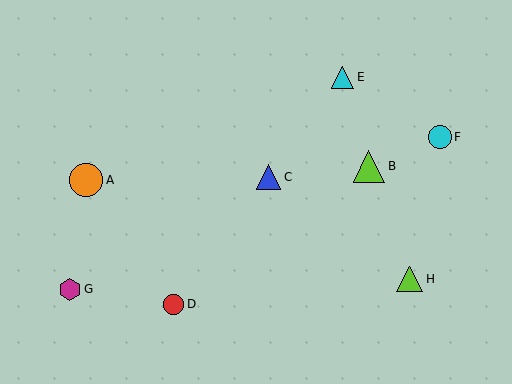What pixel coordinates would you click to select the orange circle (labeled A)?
Click at (86, 180) to select the orange circle A.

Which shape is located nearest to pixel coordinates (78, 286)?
The magenta hexagon (labeled G) at (70, 289) is nearest to that location.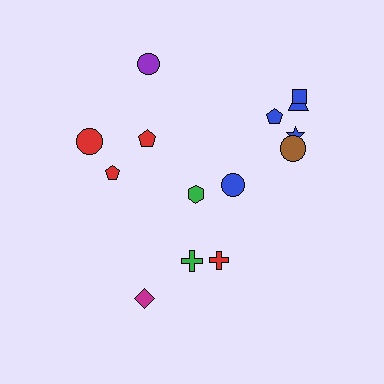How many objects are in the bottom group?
There are 4 objects.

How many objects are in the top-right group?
There are 6 objects.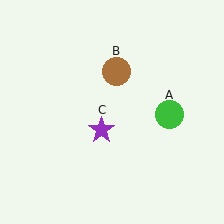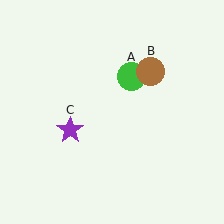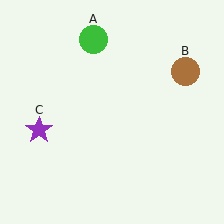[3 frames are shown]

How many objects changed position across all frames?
3 objects changed position: green circle (object A), brown circle (object B), purple star (object C).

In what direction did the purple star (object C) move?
The purple star (object C) moved left.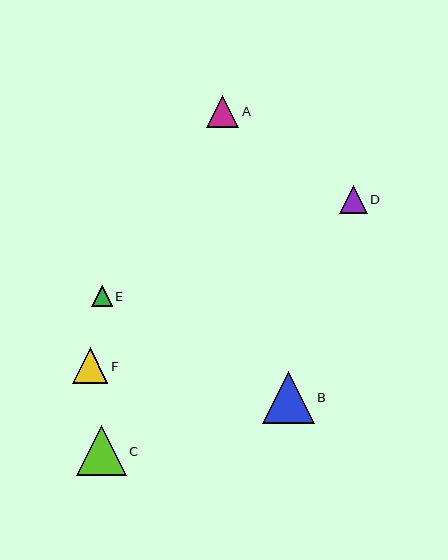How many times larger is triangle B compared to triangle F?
Triangle B is approximately 1.5 times the size of triangle F.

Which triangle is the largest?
Triangle B is the largest with a size of approximately 52 pixels.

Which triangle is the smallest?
Triangle E is the smallest with a size of approximately 21 pixels.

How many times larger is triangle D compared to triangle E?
Triangle D is approximately 1.3 times the size of triangle E.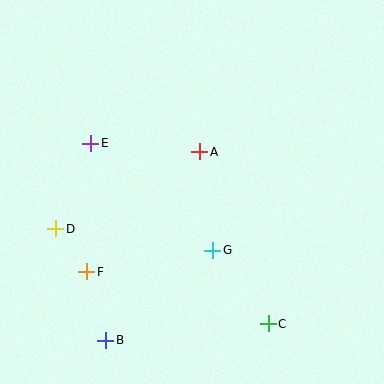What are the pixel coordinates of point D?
Point D is at (56, 229).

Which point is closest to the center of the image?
Point A at (200, 152) is closest to the center.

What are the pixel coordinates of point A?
Point A is at (200, 152).